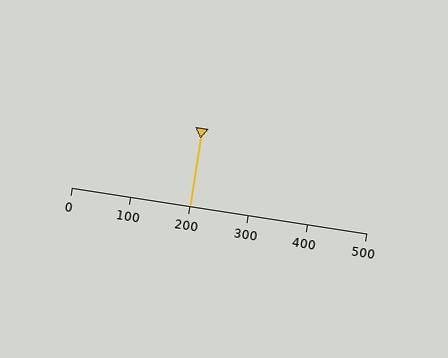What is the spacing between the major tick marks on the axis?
The major ticks are spaced 100 apart.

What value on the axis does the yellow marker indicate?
The marker indicates approximately 200.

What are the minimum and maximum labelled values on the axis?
The axis runs from 0 to 500.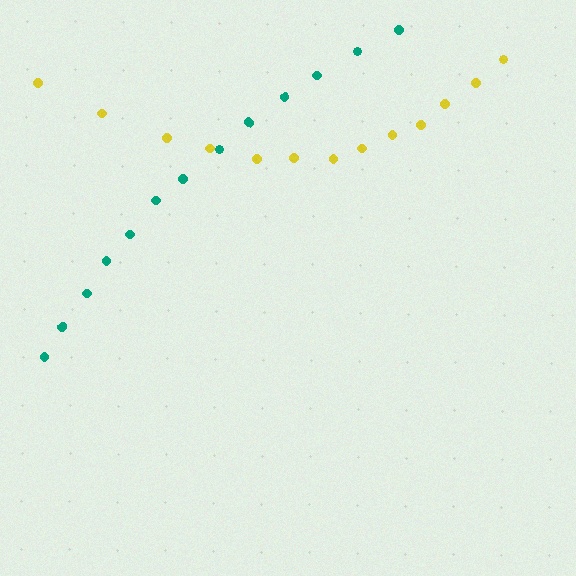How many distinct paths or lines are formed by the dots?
There are 2 distinct paths.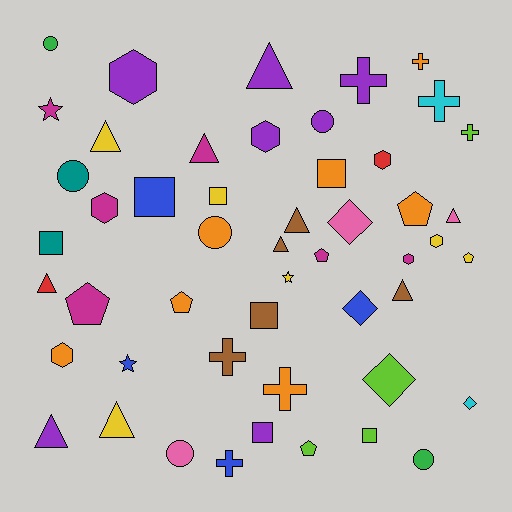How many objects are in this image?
There are 50 objects.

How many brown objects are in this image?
There are 5 brown objects.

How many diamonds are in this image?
There are 4 diamonds.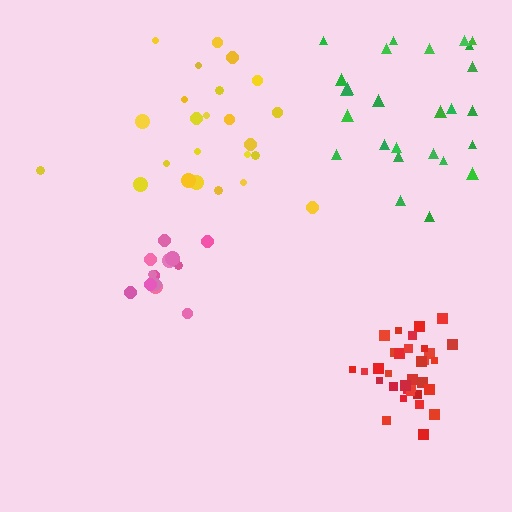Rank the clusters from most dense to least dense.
red, pink, yellow, green.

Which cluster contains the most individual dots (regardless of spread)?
Red (33).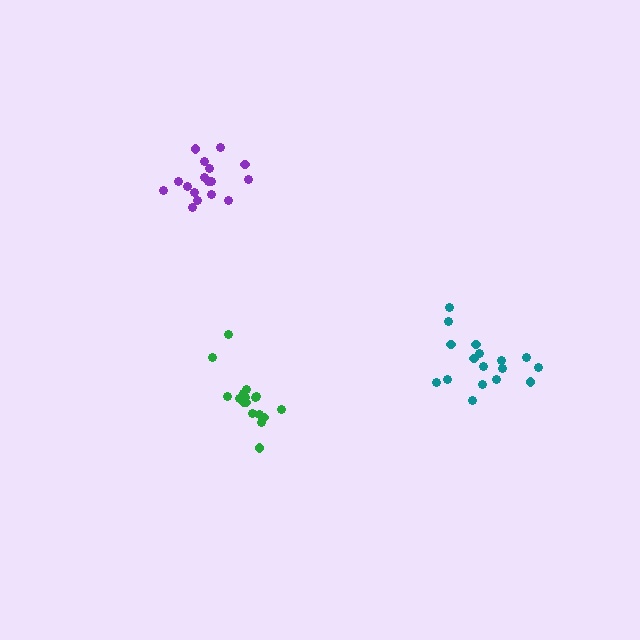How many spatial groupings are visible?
There are 3 spatial groupings.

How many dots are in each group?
Group 1: 17 dots, Group 2: 17 dots, Group 3: 17 dots (51 total).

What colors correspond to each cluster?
The clusters are colored: teal, purple, green.